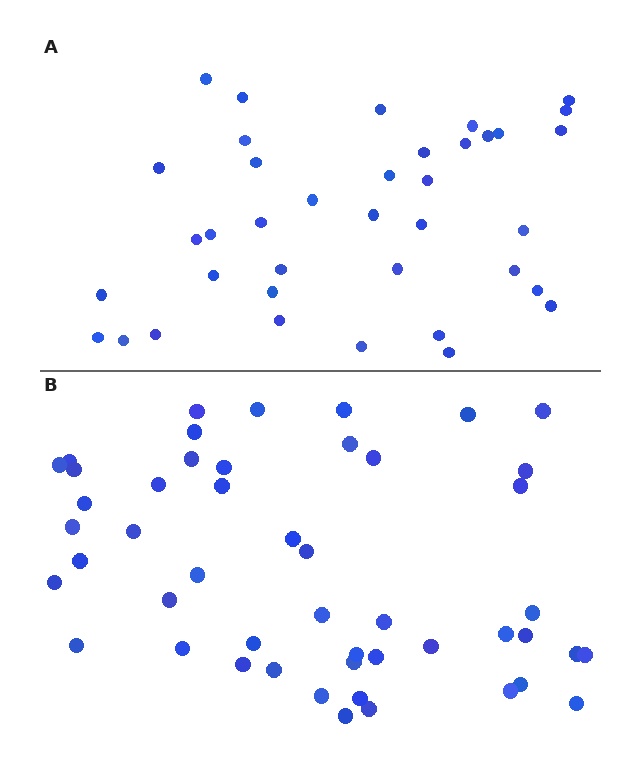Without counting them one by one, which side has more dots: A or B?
Region B (the bottom region) has more dots.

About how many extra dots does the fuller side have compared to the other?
Region B has roughly 12 or so more dots than region A.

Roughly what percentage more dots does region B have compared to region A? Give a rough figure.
About 30% more.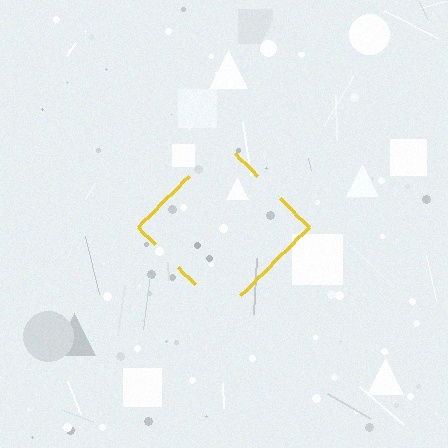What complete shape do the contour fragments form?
The contour fragments form a diamond.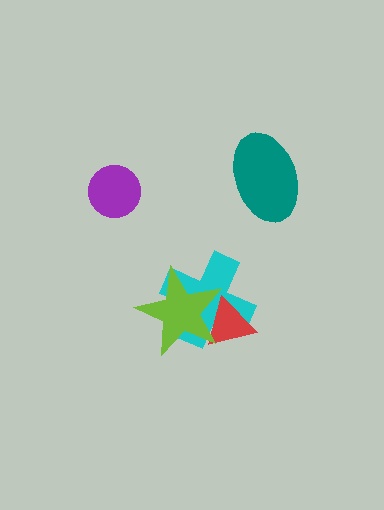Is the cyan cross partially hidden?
Yes, it is partially covered by another shape.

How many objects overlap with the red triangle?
2 objects overlap with the red triangle.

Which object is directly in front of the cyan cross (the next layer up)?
The red triangle is directly in front of the cyan cross.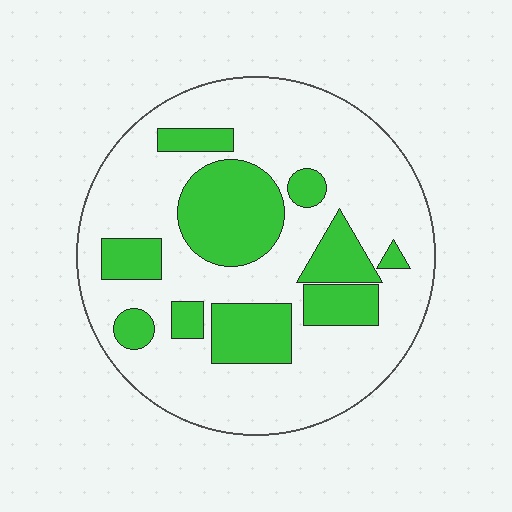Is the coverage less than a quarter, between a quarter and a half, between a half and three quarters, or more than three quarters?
Between a quarter and a half.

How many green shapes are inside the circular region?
10.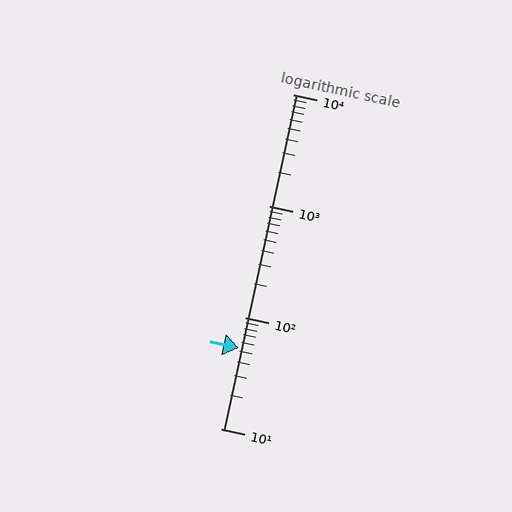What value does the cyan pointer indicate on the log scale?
The pointer indicates approximately 53.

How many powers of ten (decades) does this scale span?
The scale spans 3 decades, from 10 to 10000.